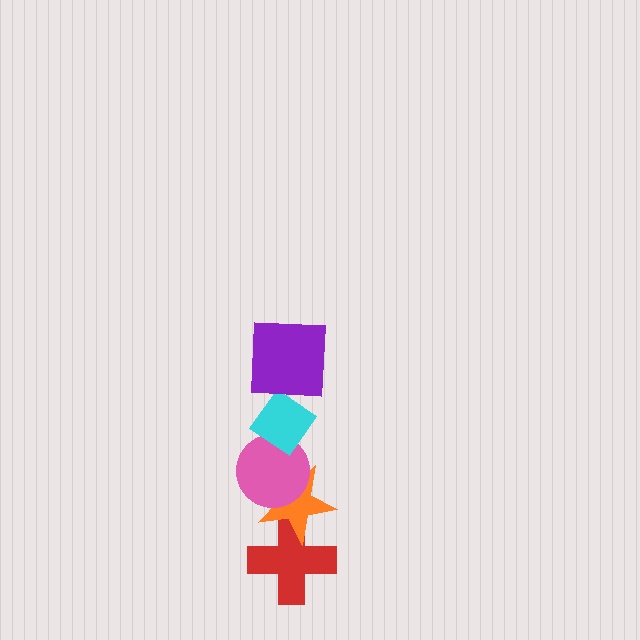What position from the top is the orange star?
The orange star is 4th from the top.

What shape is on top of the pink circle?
The cyan diamond is on top of the pink circle.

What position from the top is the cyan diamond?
The cyan diamond is 2nd from the top.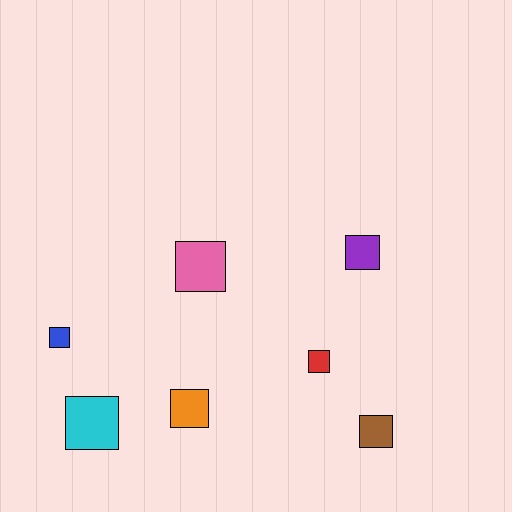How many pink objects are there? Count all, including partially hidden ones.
There is 1 pink object.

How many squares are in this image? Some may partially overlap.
There are 7 squares.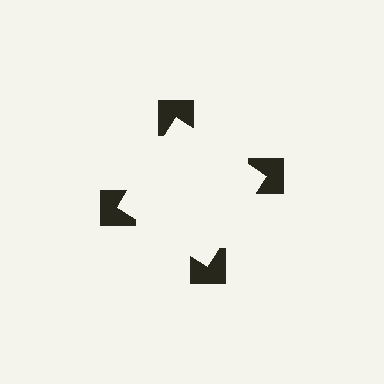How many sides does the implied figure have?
4 sides.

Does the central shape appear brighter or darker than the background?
It typically appears slightly brighter than the background, even though no actual brightness change is drawn.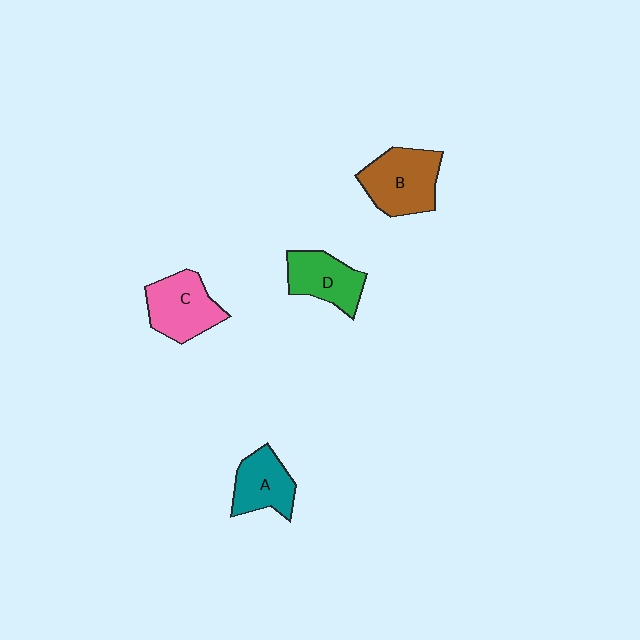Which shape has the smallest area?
Shape A (teal).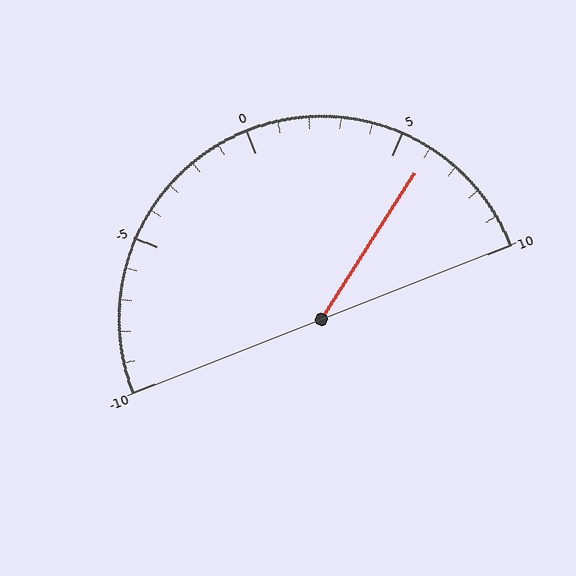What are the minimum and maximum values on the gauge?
The gauge ranges from -10 to 10.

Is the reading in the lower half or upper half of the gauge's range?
The reading is in the upper half of the range (-10 to 10).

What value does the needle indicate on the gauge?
The needle indicates approximately 6.